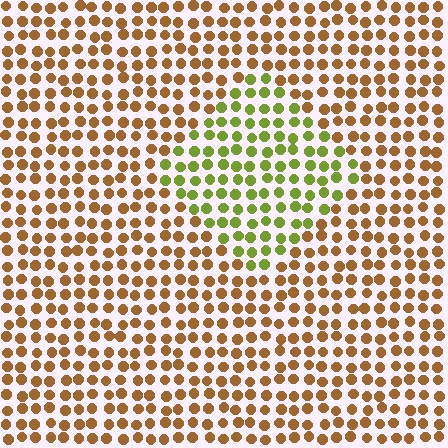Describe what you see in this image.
The image is filled with small brown elements in a uniform arrangement. A diamond-shaped region is visible where the elements are tinted to a slightly different hue, forming a subtle color boundary.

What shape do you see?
I see a diamond.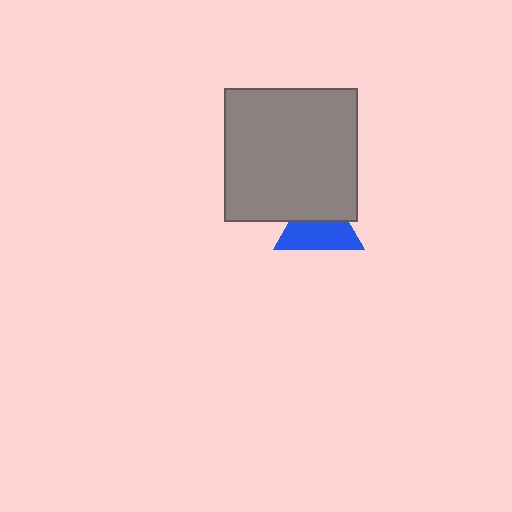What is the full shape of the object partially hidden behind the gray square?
The partially hidden object is a blue triangle.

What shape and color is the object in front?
The object in front is a gray square.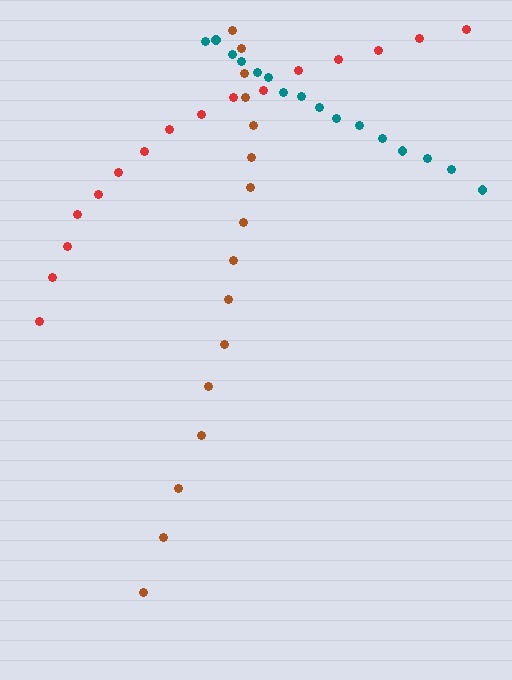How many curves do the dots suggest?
There are 3 distinct paths.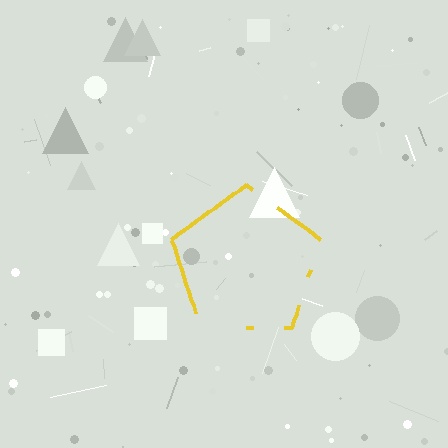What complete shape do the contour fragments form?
The contour fragments form a pentagon.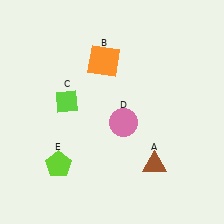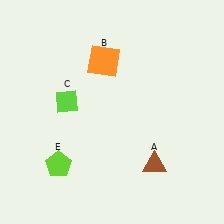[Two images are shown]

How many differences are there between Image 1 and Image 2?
There is 1 difference between the two images.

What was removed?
The pink circle (D) was removed in Image 2.